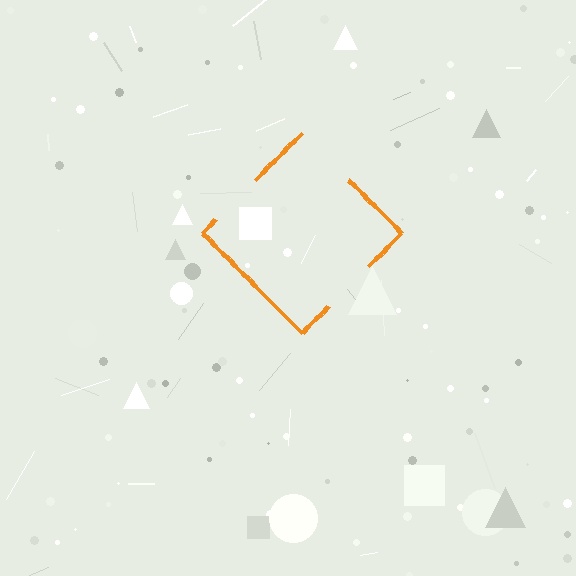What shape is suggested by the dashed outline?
The dashed outline suggests a diamond.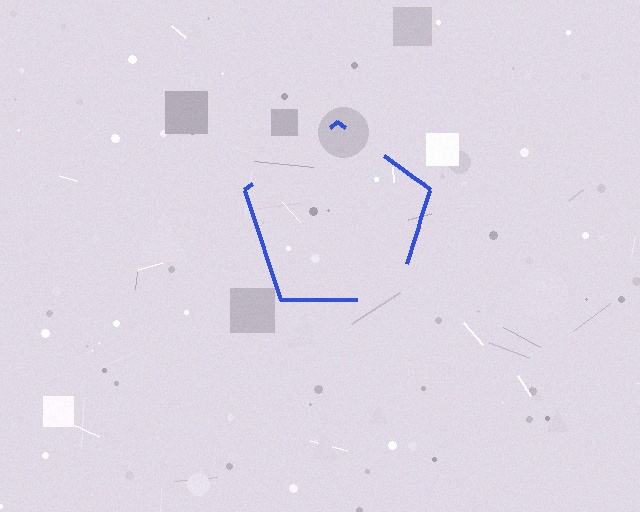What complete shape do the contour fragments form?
The contour fragments form a pentagon.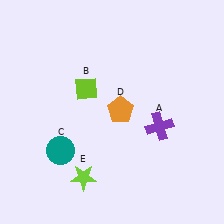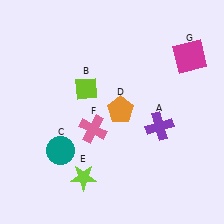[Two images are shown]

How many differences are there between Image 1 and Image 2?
There are 2 differences between the two images.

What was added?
A pink cross (F), a magenta square (G) were added in Image 2.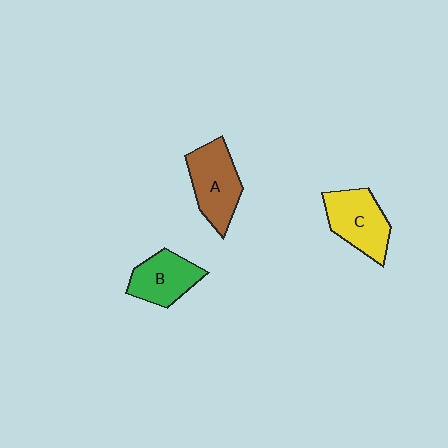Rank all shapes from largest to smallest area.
From largest to smallest: A (brown), C (yellow), B (green).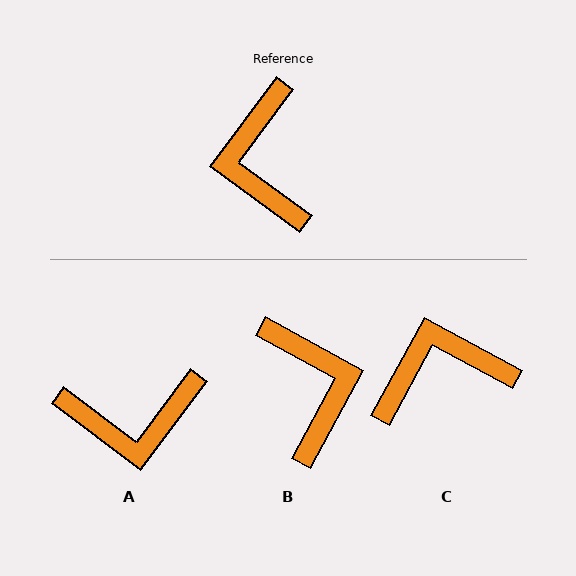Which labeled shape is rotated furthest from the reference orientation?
B, about 172 degrees away.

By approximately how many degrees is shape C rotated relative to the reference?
Approximately 82 degrees clockwise.